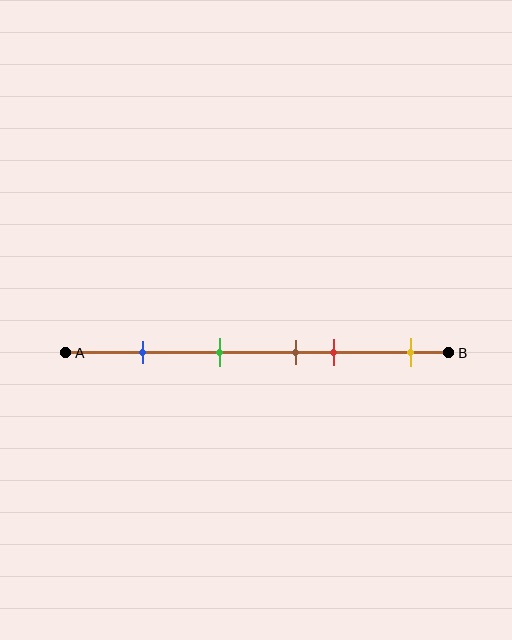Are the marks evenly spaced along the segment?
No, the marks are not evenly spaced.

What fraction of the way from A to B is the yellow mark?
The yellow mark is approximately 90% (0.9) of the way from A to B.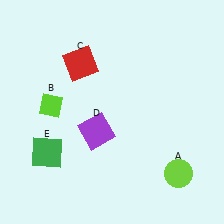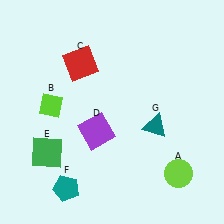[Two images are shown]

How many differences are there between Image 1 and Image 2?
There are 2 differences between the two images.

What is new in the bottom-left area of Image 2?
A teal pentagon (F) was added in the bottom-left area of Image 2.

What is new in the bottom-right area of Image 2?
A teal triangle (G) was added in the bottom-right area of Image 2.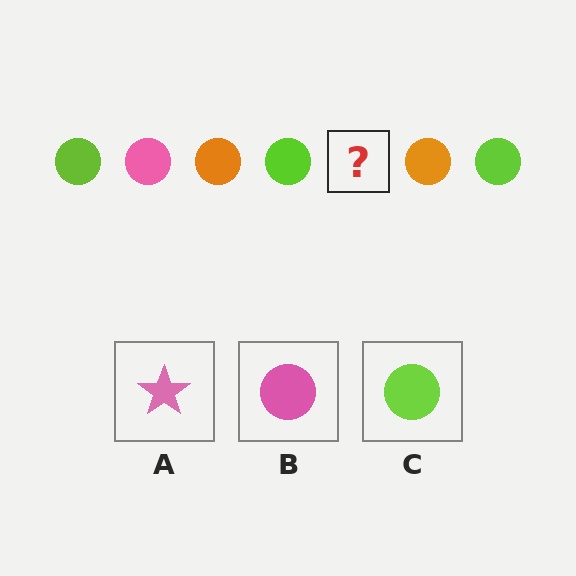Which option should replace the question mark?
Option B.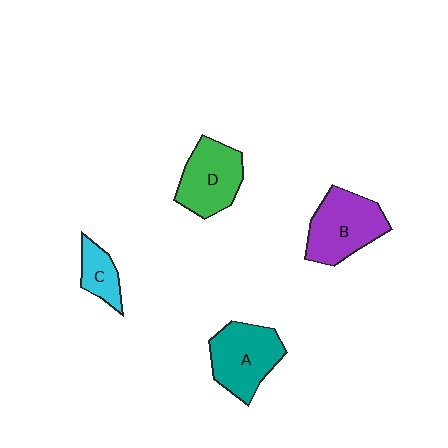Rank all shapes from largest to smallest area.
From largest to smallest: B (purple), A (teal), D (green), C (cyan).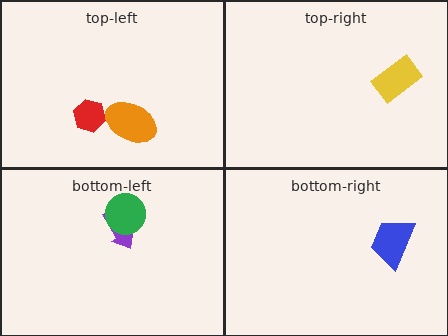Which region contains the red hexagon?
The top-left region.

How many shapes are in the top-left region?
2.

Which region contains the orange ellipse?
The top-left region.